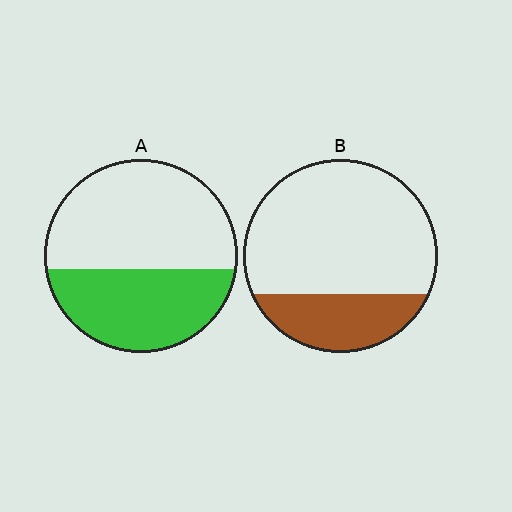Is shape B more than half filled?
No.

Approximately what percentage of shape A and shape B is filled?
A is approximately 40% and B is approximately 25%.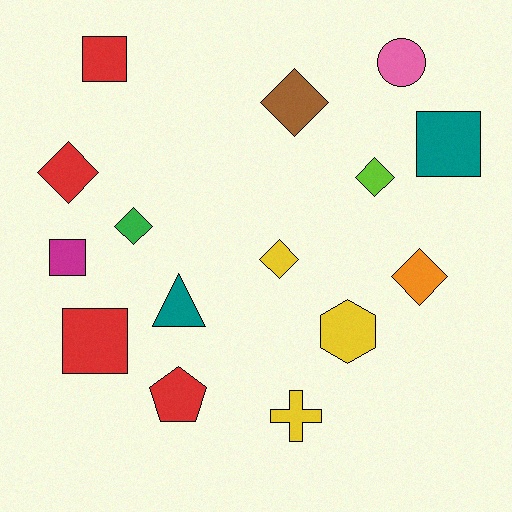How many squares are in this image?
There are 4 squares.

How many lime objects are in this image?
There is 1 lime object.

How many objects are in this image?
There are 15 objects.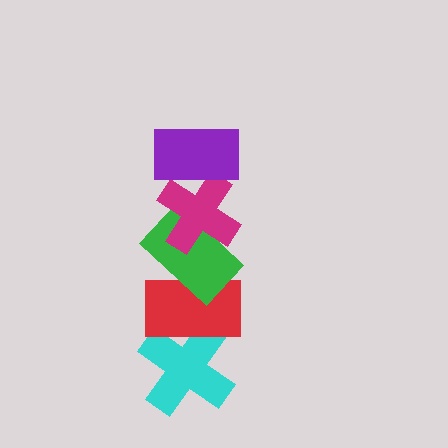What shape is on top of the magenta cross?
The purple rectangle is on top of the magenta cross.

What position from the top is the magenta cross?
The magenta cross is 2nd from the top.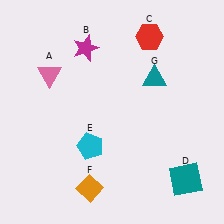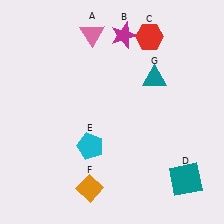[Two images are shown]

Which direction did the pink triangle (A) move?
The pink triangle (A) moved right.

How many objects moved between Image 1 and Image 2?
2 objects moved between the two images.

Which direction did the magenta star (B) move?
The magenta star (B) moved right.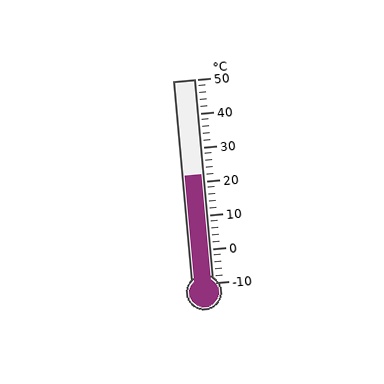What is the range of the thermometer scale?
The thermometer scale ranges from -10°C to 50°C.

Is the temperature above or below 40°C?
The temperature is below 40°C.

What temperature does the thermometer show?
The thermometer shows approximately 22°C.